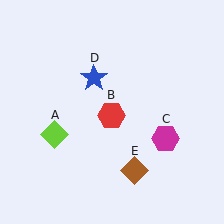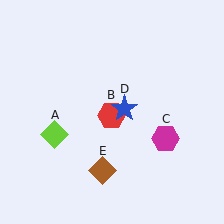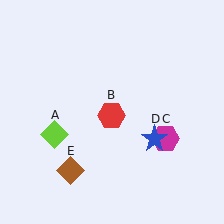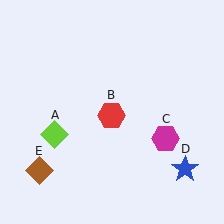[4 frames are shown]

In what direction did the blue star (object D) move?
The blue star (object D) moved down and to the right.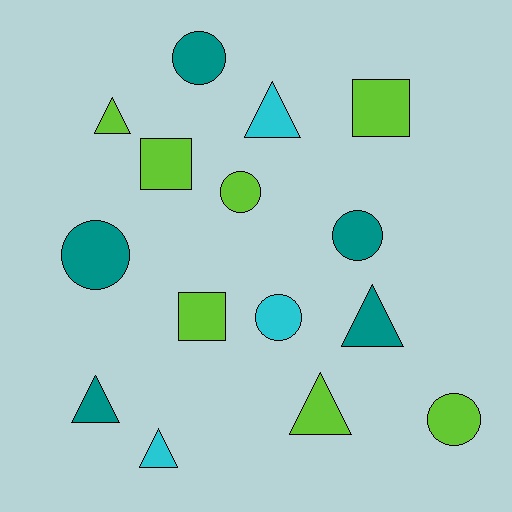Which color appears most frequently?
Lime, with 7 objects.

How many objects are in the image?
There are 15 objects.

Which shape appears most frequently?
Triangle, with 6 objects.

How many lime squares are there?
There are 3 lime squares.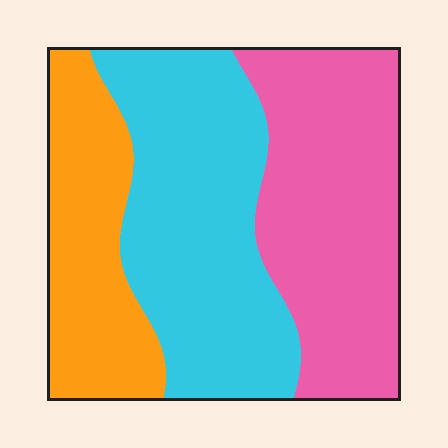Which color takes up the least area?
Orange, at roughly 25%.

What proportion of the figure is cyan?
Cyan covers roughly 40% of the figure.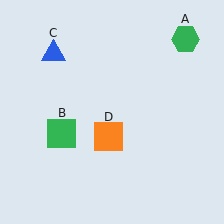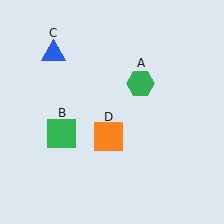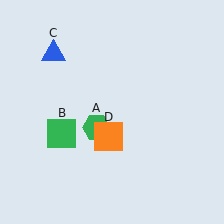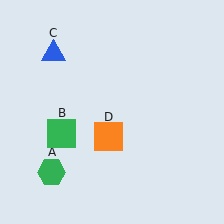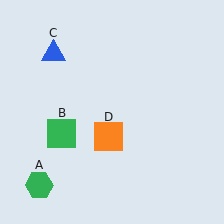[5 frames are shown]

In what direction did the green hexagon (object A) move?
The green hexagon (object A) moved down and to the left.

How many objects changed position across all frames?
1 object changed position: green hexagon (object A).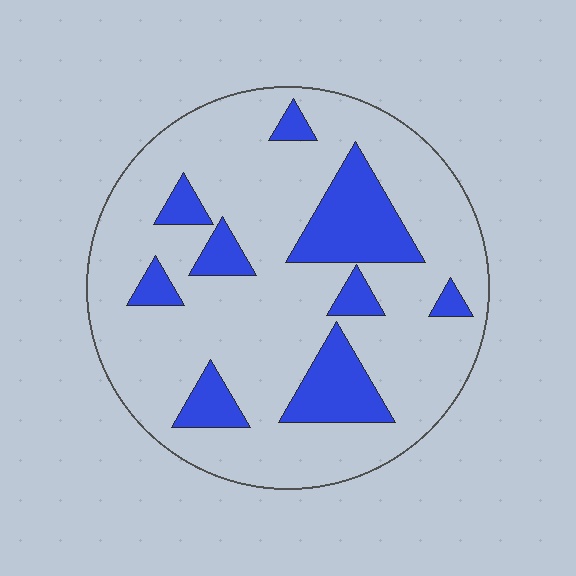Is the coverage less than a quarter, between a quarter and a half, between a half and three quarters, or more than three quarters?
Less than a quarter.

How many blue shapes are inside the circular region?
9.